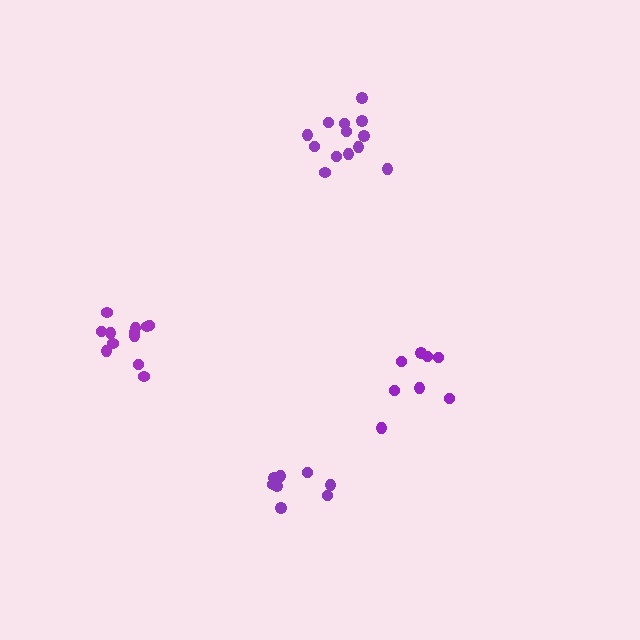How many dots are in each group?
Group 1: 12 dots, Group 2: 8 dots, Group 3: 13 dots, Group 4: 8 dots (41 total).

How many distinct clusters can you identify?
There are 4 distinct clusters.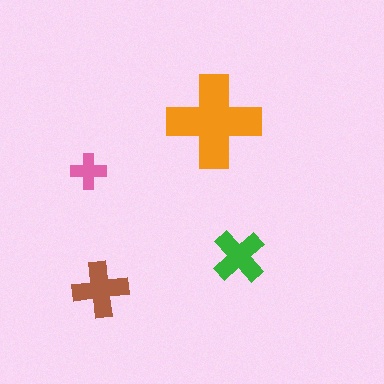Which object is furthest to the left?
The pink cross is leftmost.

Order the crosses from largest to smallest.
the orange one, the brown one, the green one, the pink one.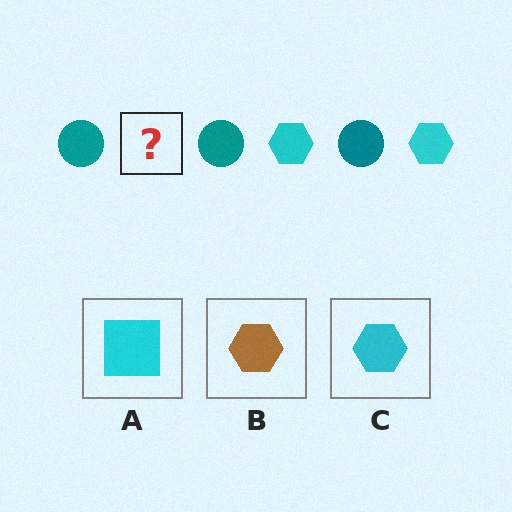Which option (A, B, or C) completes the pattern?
C.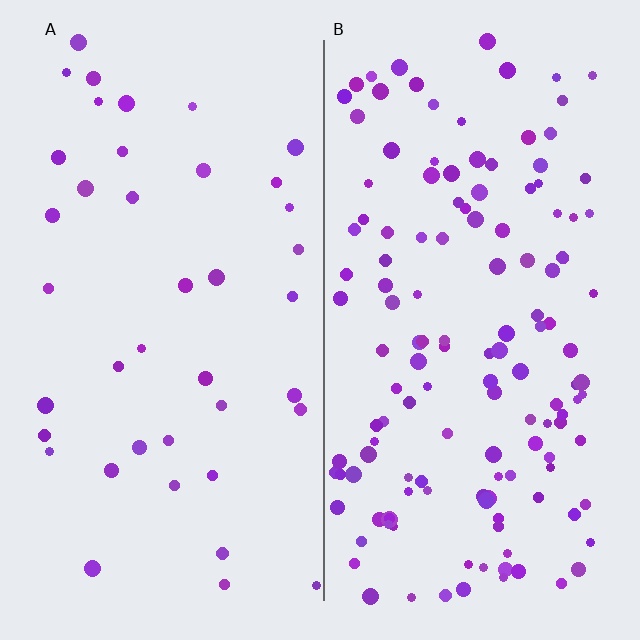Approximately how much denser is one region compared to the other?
Approximately 3.5× — region B over region A.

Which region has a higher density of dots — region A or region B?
B (the right).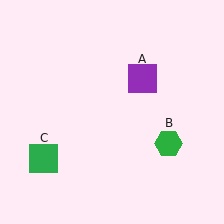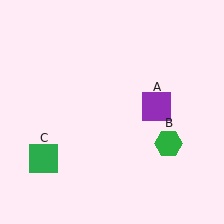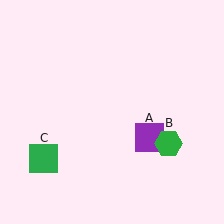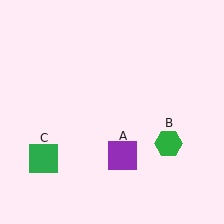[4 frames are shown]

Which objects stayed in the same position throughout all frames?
Green hexagon (object B) and green square (object C) remained stationary.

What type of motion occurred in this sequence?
The purple square (object A) rotated clockwise around the center of the scene.